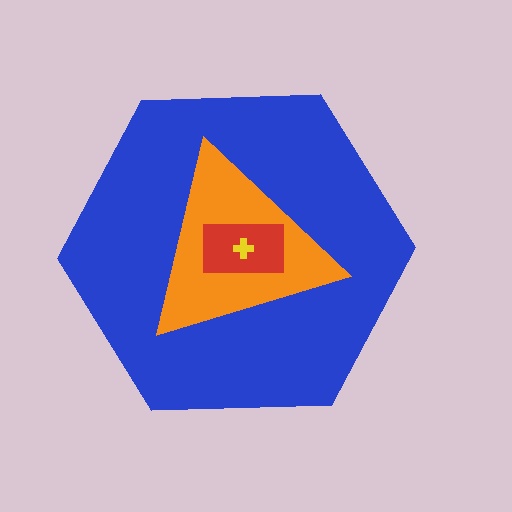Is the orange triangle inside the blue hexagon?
Yes.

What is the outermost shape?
The blue hexagon.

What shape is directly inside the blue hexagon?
The orange triangle.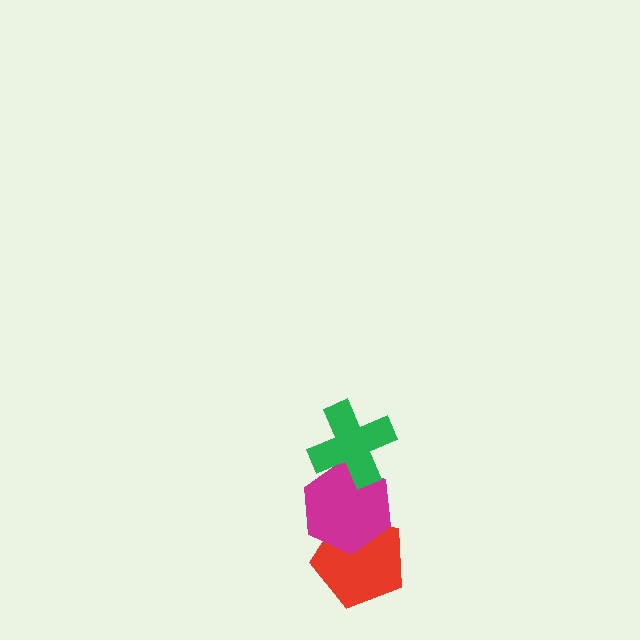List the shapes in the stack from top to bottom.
From top to bottom: the green cross, the magenta hexagon, the red pentagon.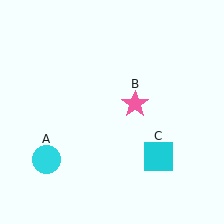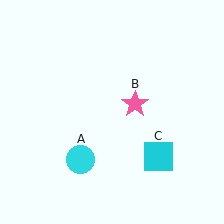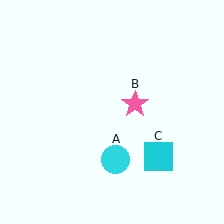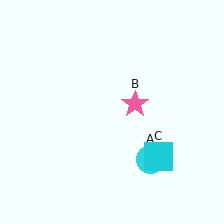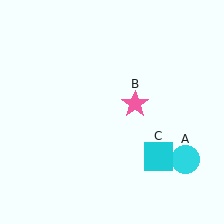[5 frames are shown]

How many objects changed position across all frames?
1 object changed position: cyan circle (object A).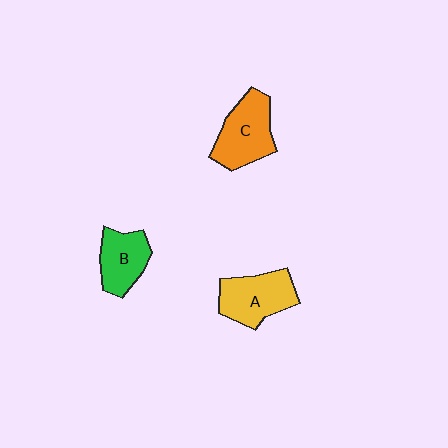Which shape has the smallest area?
Shape B (green).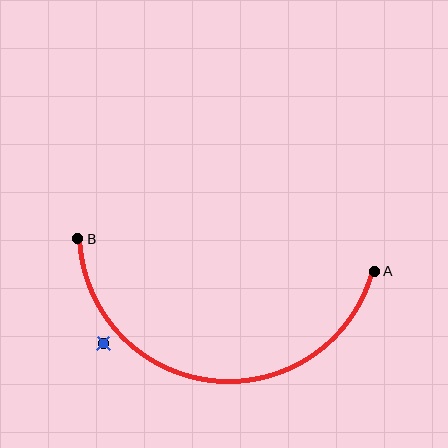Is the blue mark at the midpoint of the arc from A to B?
No — the blue mark does not lie on the arc at all. It sits slightly outside the curve.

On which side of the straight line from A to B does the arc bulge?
The arc bulges below the straight line connecting A and B.